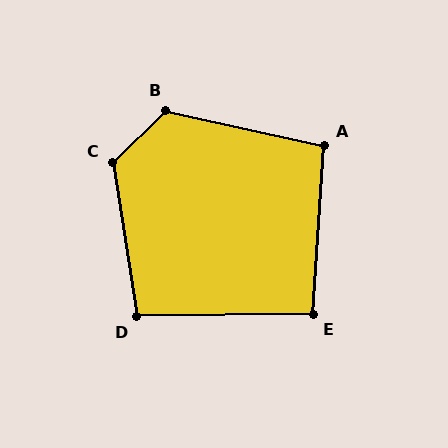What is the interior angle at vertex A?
Approximately 99 degrees (obtuse).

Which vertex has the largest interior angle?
C, at approximately 125 degrees.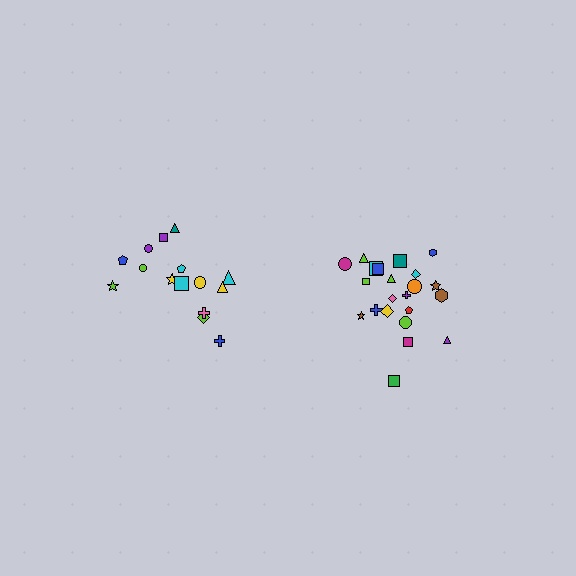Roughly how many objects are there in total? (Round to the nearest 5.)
Roughly 35 objects in total.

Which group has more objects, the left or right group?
The right group.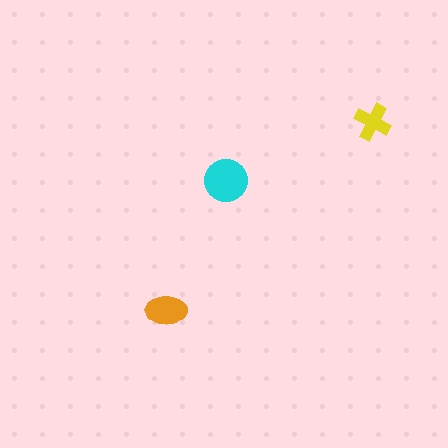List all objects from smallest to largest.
The yellow cross, the orange ellipse, the cyan circle.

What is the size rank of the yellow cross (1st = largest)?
3rd.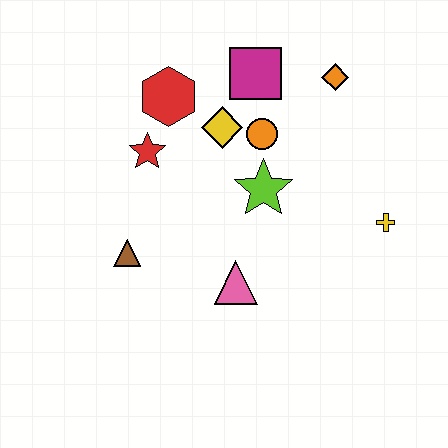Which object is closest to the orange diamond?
The magenta square is closest to the orange diamond.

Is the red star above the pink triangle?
Yes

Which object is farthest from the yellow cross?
The brown triangle is farthest from the yellow cross.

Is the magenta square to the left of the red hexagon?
No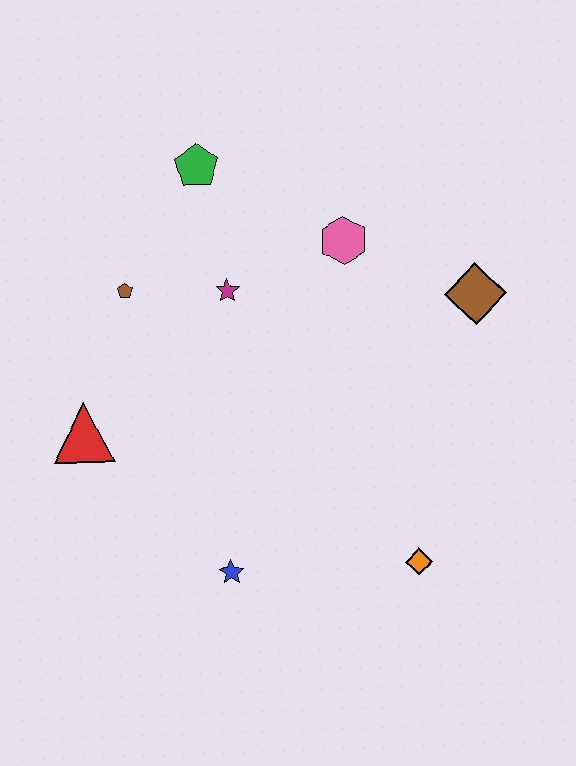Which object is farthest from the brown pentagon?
The orange diamond is farthest from the brown pentagon.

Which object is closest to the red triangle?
The brown pentagon is closest to the red triangle.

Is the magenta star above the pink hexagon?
No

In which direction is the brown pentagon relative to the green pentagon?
The brown pentagon is below the green pentagon.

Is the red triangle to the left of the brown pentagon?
Yes